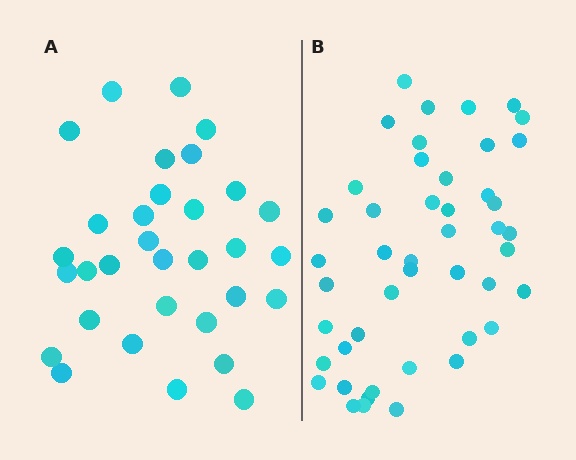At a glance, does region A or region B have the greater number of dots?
Region B (the right region) has more dots.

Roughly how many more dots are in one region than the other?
Region B has approximately 15 more dots than region A.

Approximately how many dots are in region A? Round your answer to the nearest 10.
About 30 dots. (The exact count is 32, which rounds to 30.)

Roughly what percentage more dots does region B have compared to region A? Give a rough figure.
About 45% more.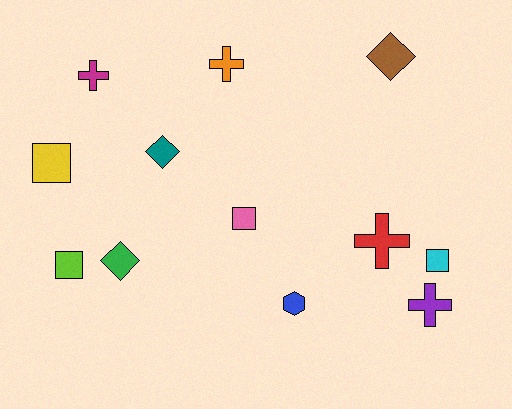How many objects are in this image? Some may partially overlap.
There are 12 objects.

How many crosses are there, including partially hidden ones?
There are 4 crosses.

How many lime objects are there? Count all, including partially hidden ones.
There is 1 lime object.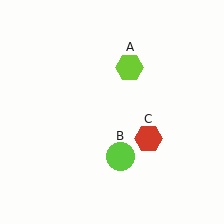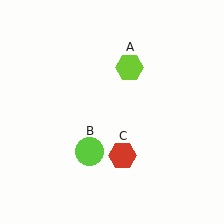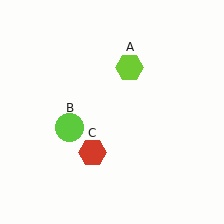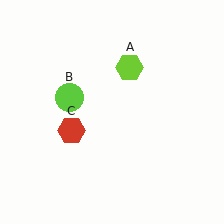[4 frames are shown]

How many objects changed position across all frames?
2 objects changed position: lime circle (object B), red hexagon (object C).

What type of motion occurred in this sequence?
The lime circle (object B), red hexagon (object C) rotated clockwise around the center of the scene.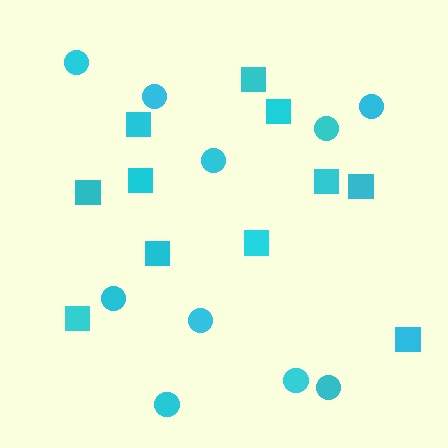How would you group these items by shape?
There are 2 groups: one group of squares (11) and one group of circles (10).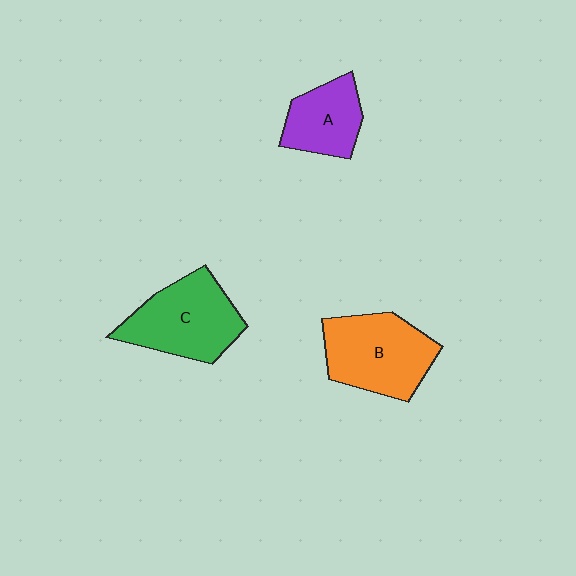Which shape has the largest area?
Shape B (orange).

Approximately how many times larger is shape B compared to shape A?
Approximately 1.5 times.